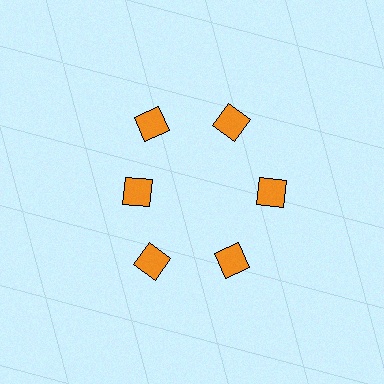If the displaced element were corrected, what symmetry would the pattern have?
It would have 6-fold rotational symmetry — the pattern would map onto itself every 60 degrees.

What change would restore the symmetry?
The symmetry would be restored by moving it outward, back onto the ring so that all 6 diamonds sit at equal angles and equal distance from the center.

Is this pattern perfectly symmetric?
No. The 6 orange diamonds are arranged in a ring, but one element near the 9 o'clock position is pulled inward toward the center, breaking the 6-fold rotational symmetry.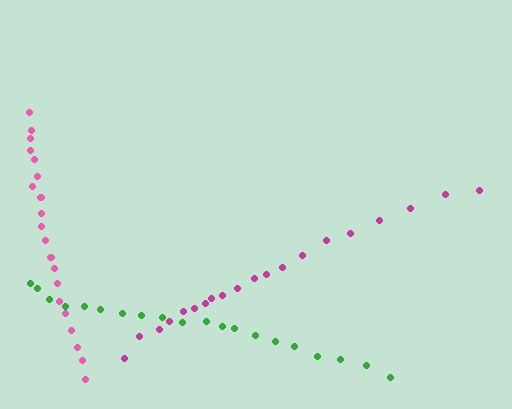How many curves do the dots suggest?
There are 3 distinct paths.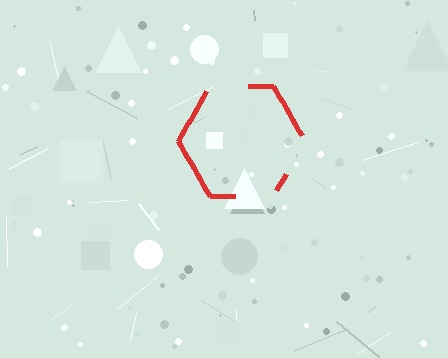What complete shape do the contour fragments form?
The contour fragments form a hexagon.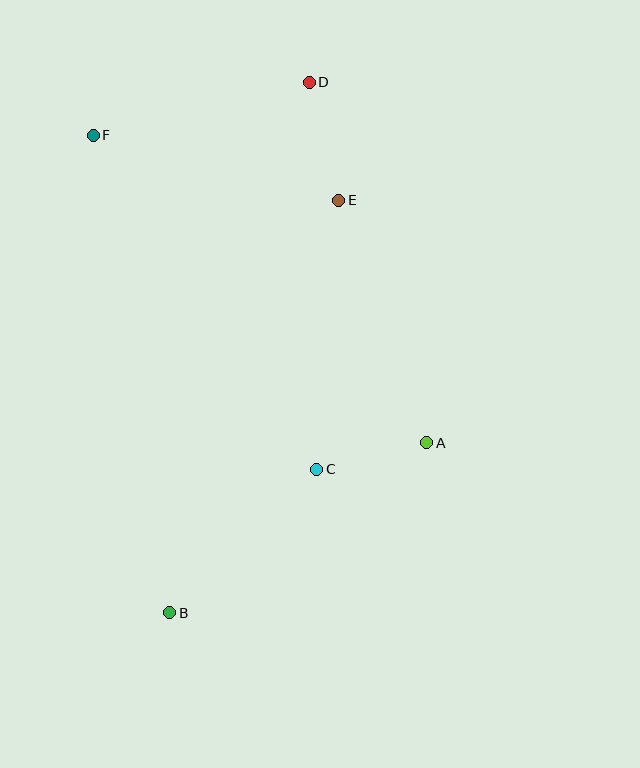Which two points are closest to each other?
Points A and C are closest to each other.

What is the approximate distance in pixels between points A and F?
The distance between A and F is approximately 454 pixels.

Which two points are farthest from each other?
Points B and D are farthest from each other.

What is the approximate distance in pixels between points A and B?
The distance between A and B is approximately 308 pixels.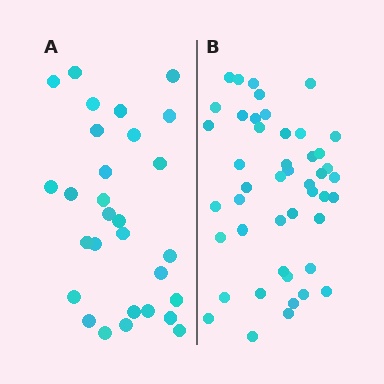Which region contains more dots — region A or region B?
Region B (the right region) has more dots.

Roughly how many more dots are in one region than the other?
Region B has approximately 15 more dots than region A.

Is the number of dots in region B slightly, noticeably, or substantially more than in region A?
Region B has substantially more. The ratio is roughly 1.6 to 1.